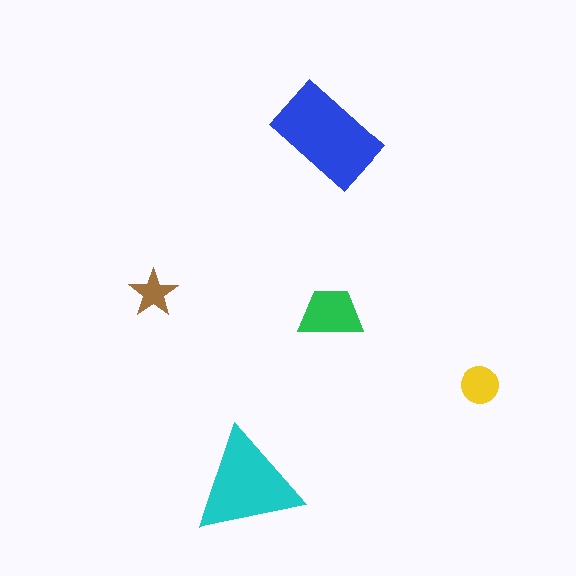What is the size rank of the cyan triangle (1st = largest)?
2nd.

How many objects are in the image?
There are 5 objects in the image.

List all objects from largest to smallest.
The blue rectangle, the cyan triangle, the green trapezoid, the yellow circle, the brown star.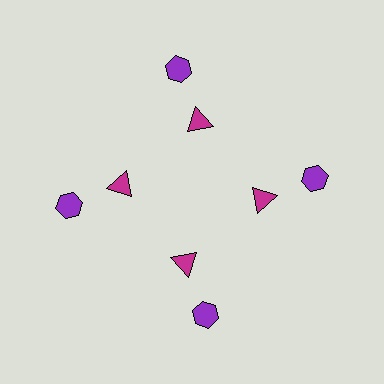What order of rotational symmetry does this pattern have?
This pattern has 4-fold rotational symmetry.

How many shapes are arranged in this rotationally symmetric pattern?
There are 8 shapes, arranged in 4 groups of 2.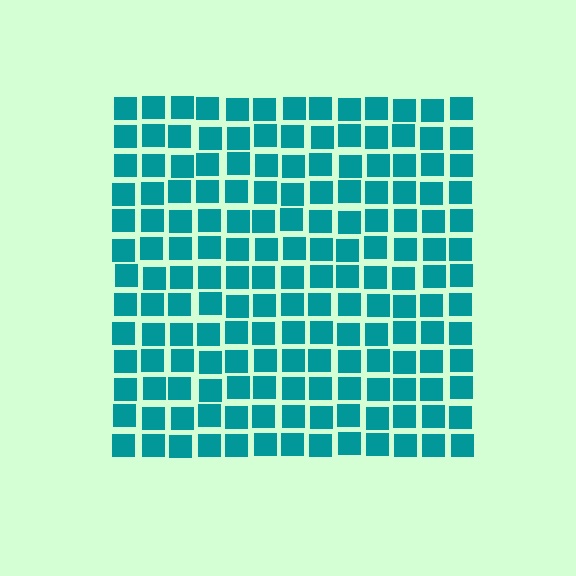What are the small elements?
The small elements are squares.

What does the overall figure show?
The overall figure shows a square.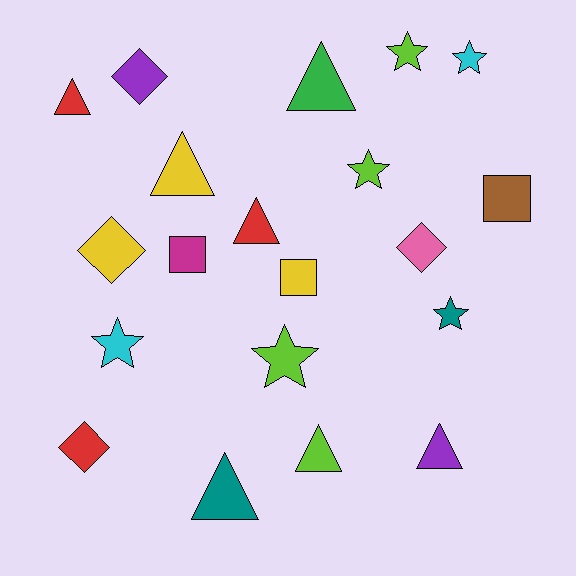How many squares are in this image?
There are 3 squares.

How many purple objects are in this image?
There are 2 purple objects.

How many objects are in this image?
There are 20 objects.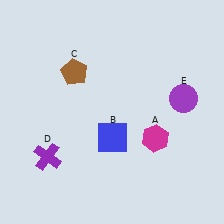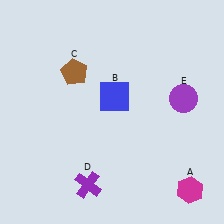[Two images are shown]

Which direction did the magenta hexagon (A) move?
The magenta hexagon (A) moved down.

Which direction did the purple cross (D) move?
The purple cross (D) moved right.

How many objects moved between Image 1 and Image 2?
3 objects moved between the two images.